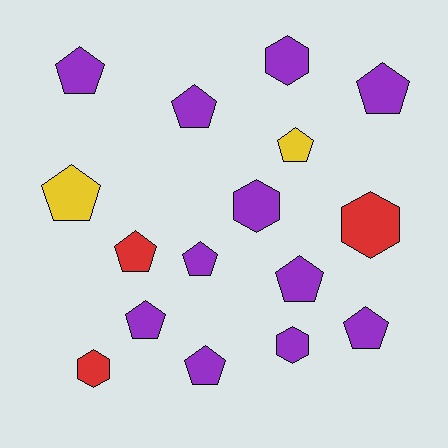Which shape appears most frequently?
Pentagon, with 11 objects.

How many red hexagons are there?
There are 2 red hexagons.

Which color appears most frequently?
Purple, with 11 objects.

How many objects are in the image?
There are 16 objects.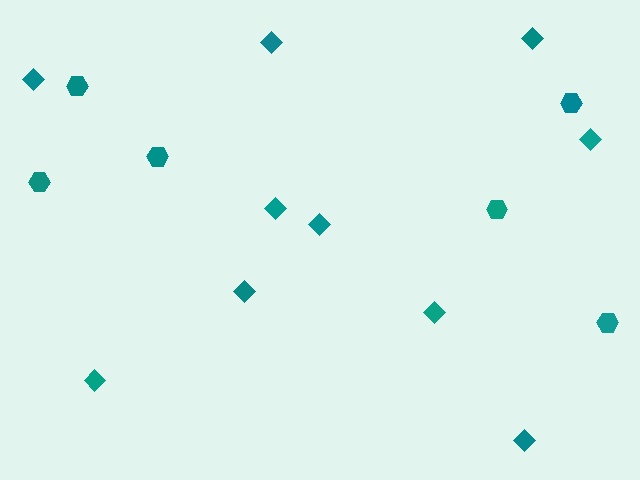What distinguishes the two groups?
There are 2 groups: one group of diamonds (10) and one group of hexagons (6).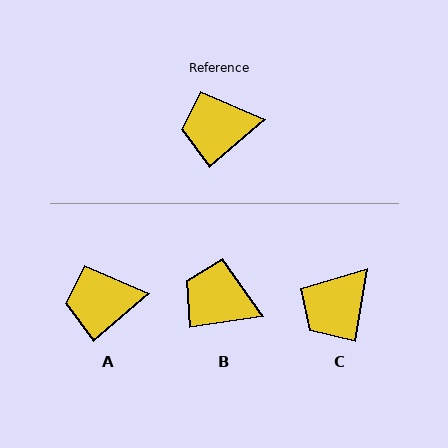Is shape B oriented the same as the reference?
No, it is off by about 32 degrees.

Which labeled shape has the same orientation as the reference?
A.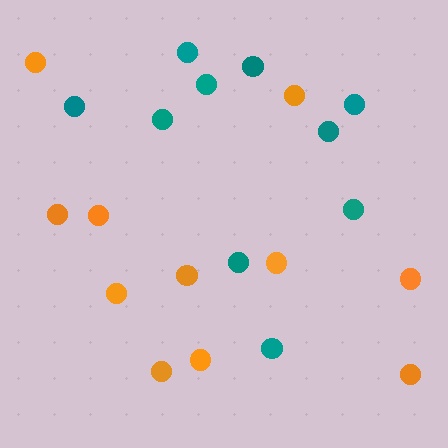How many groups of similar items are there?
There are 2 groups: one group of orange circles (11) and one group of teal circles (10).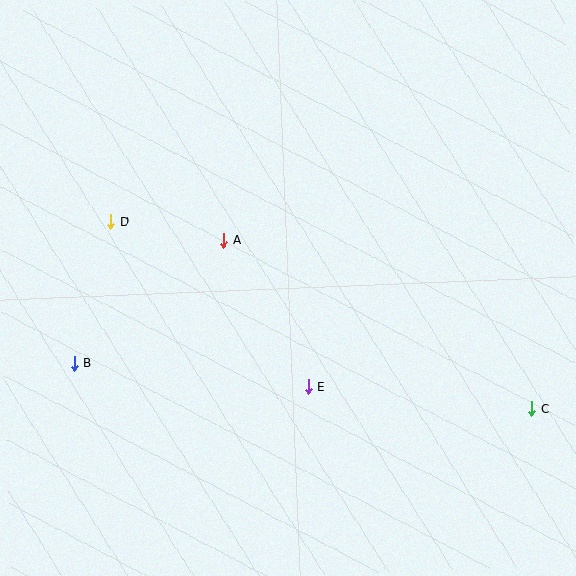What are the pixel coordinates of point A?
Point A is at (224, 240).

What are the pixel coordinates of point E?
Point E is at (308, 387).